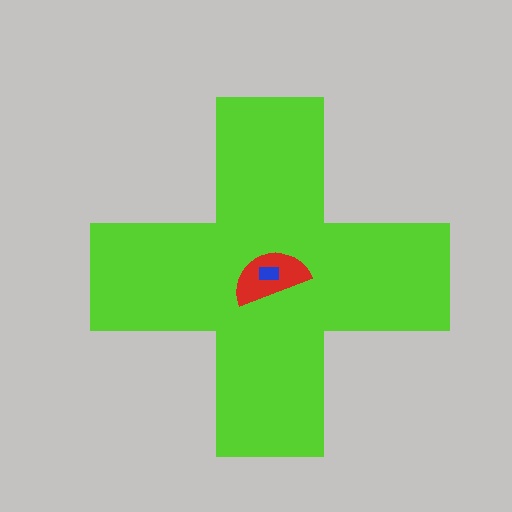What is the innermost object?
The blue rectangle.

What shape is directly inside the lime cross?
The red semicircle.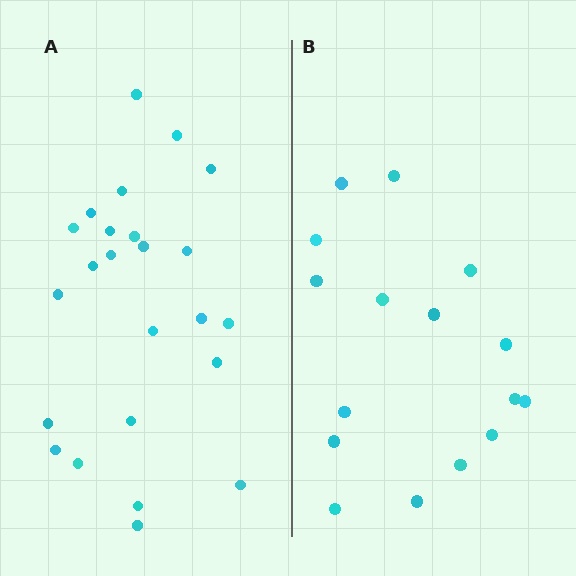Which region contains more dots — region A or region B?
Region A (the left region) has more dots.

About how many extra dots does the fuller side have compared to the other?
Region A has roughly 8 or so more dots than region B.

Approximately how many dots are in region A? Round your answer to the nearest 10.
About 20 dots. (The exact count is 24, which rounds to 20.)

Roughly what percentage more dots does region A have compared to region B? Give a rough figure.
About 50% more.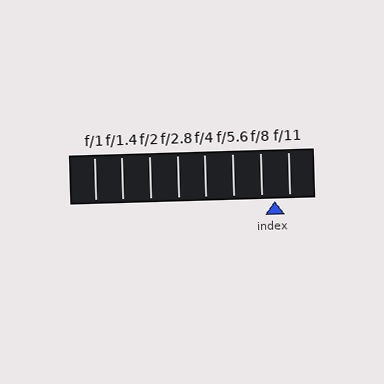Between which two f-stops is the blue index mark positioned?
The index mark is between f/8 and f/11.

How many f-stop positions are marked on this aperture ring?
There are 8 f-stop positions marked.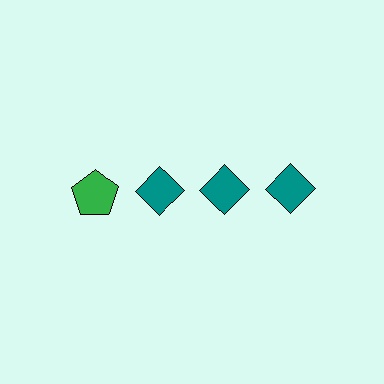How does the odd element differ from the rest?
It differs in both color (green instead of teal) and shape (pentagon instead of diamond).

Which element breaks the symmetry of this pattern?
The green pentagon in the top row, leftmost column breaks the symmetry. All other shapes are teal diamonds.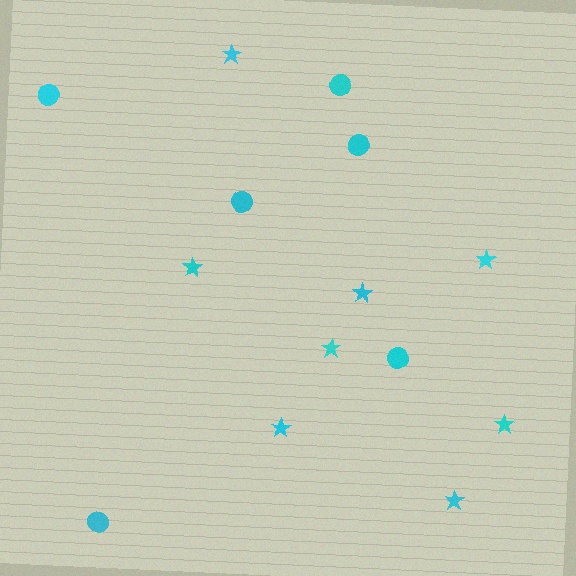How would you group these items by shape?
There are 2 groups: one group of stars (8) and one group of circles (6).